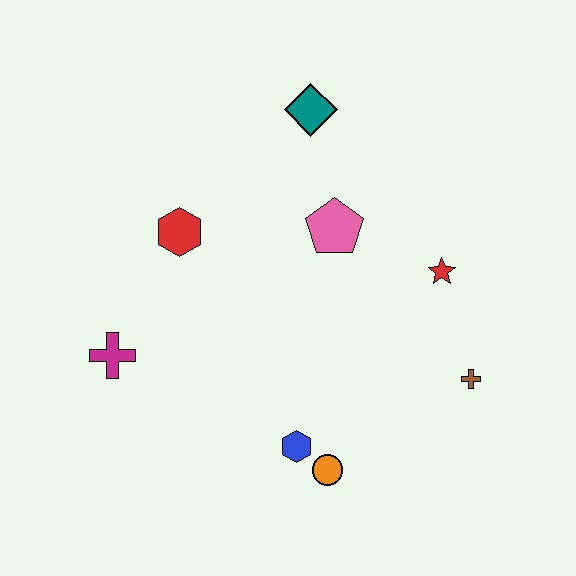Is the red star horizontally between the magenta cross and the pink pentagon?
No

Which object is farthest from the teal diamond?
The orange circle is farthest from the teal diamond.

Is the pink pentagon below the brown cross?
No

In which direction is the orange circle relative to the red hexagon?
The orange circle is below the red hexagon.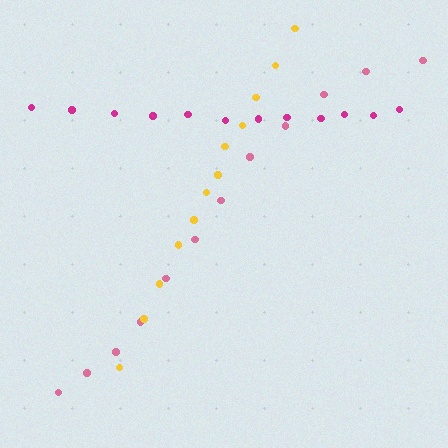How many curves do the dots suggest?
There are 3 distinct paths.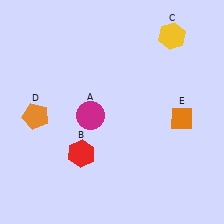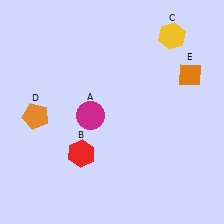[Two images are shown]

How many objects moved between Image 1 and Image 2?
1 object moved between the two images.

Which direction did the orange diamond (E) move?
The orange diamond (E) moved up.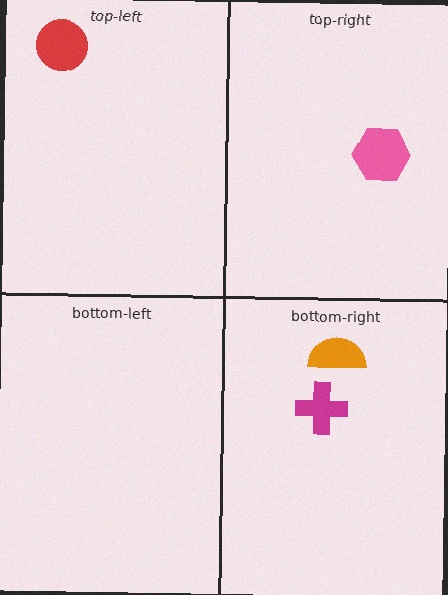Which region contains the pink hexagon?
The top-right region.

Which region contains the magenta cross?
The bottom-right region.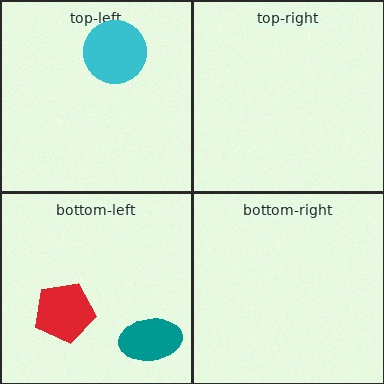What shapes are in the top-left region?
The cyan circle.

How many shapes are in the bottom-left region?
2.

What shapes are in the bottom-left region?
The teal ellipse, the red pentagon.